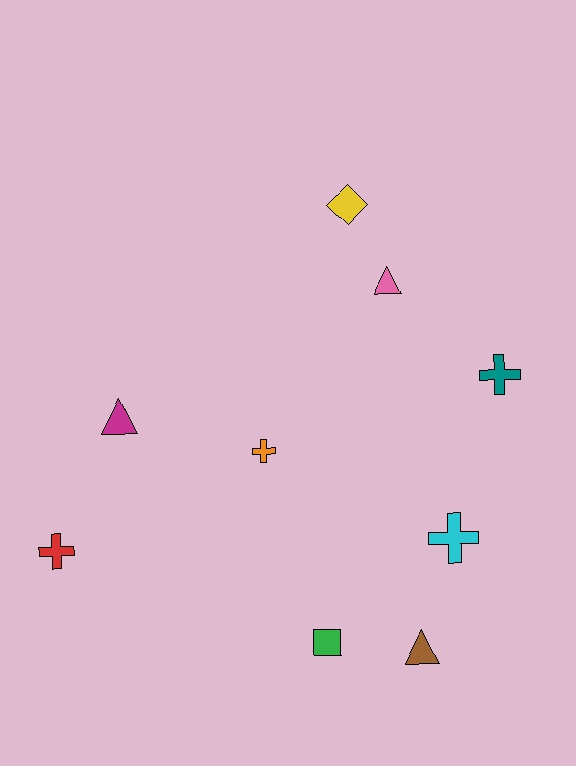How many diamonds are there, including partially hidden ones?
There is 1 diamond.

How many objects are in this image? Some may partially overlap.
There are 9 objects.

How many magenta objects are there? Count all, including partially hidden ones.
There is 1 magenta object.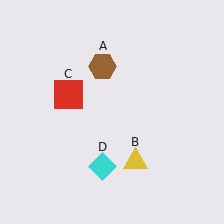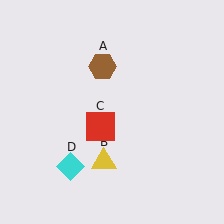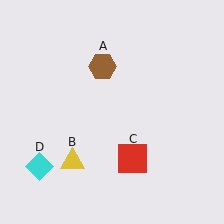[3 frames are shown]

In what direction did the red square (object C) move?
The red square (object C) moved down and to the right.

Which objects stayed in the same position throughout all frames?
Brown hexagon (object A) remained stationary.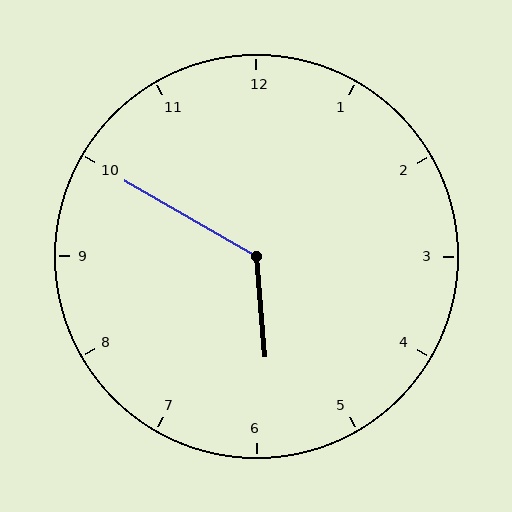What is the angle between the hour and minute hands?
Approximately 125 degrees.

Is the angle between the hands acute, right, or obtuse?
It is obtuse.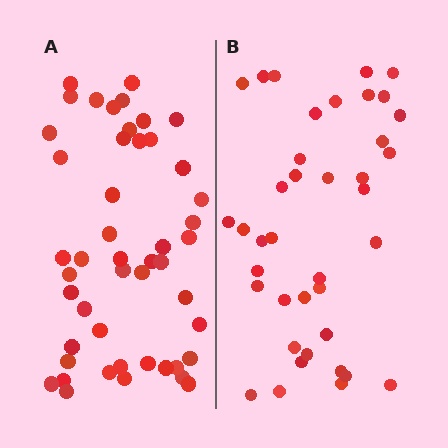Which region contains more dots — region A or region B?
Region A (the left region) has more dots.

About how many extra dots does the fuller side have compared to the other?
Region A has roughly 8 or so more dots than region B.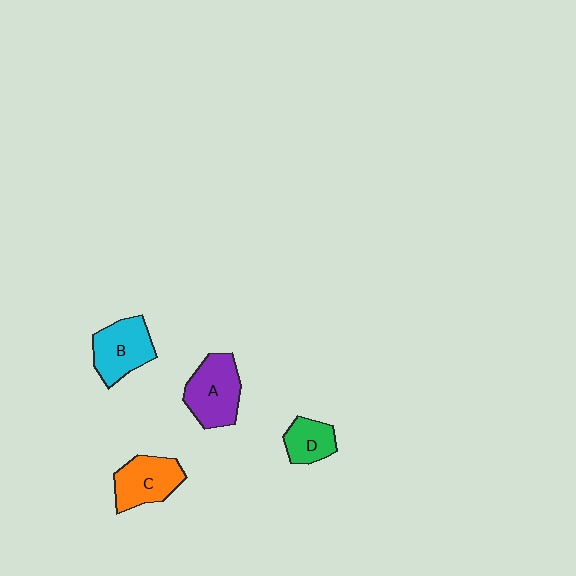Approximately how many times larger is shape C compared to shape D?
Approximately 1.5 times.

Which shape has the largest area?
Shape A (purple).